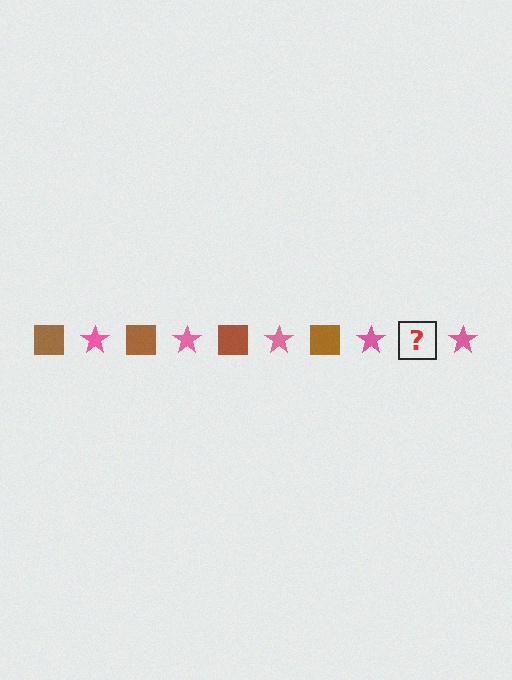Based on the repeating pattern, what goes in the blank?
The blank should be a brown square.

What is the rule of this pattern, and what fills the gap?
The rule is that the pattern alternates between brown square and pink star. The gap should be filled with a brown square.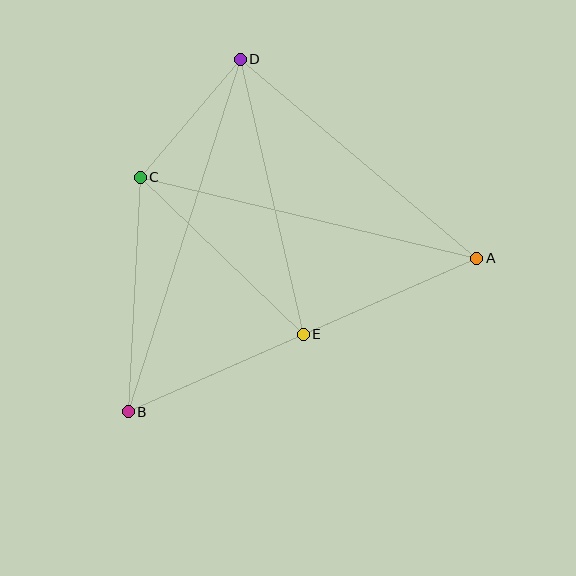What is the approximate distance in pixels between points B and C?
The distance between B and C is approximately 235 pixels.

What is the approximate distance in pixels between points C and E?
The distance between C and E is approximately 227 pixels.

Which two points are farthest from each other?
Points A and B are farthest from each other.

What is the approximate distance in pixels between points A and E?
The distance between A and E is approximately 190 pixels.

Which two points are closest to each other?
Points C and D are closest to each other.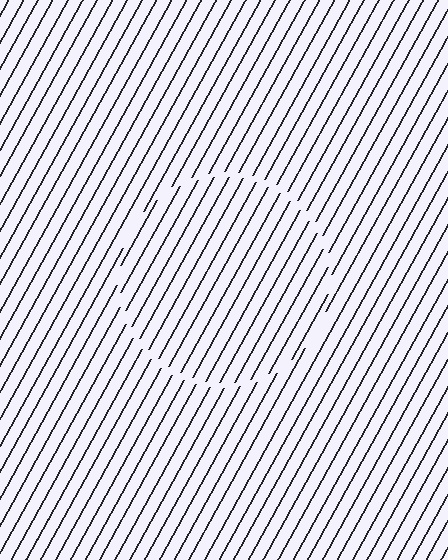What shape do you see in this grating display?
An illusory circle. The interior of the shape contains the same grating, shifted by half a period — the contour is defined by the phase discontinuity where line-ends from the inner and outer gratings abut.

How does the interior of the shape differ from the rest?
The interior of the shape contains the same grating, shifted by half a period — the contour is defined by the phase discontinuity where line-ends from the inner and outer gratings abut.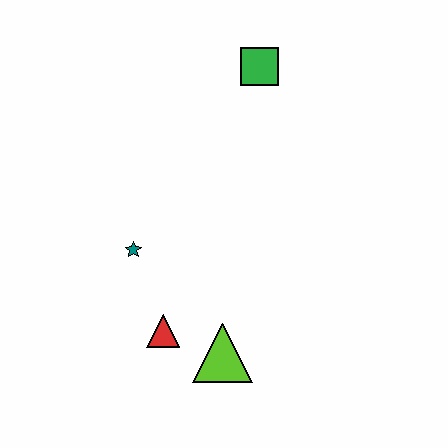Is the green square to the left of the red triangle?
No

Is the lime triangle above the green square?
No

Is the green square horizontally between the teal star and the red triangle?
No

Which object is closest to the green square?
The teal star is closest to the green square.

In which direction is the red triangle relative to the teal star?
The red triangle is below the teal star.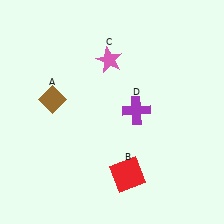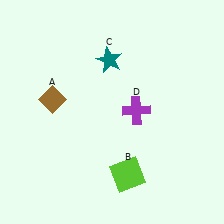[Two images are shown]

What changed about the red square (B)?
In Image 1, B is red. In Image 2, it changed to lime.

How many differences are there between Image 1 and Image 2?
There are 2 differences between the two images.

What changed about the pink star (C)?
In Image 1, C is pink. In Image 2, it changed to teal.